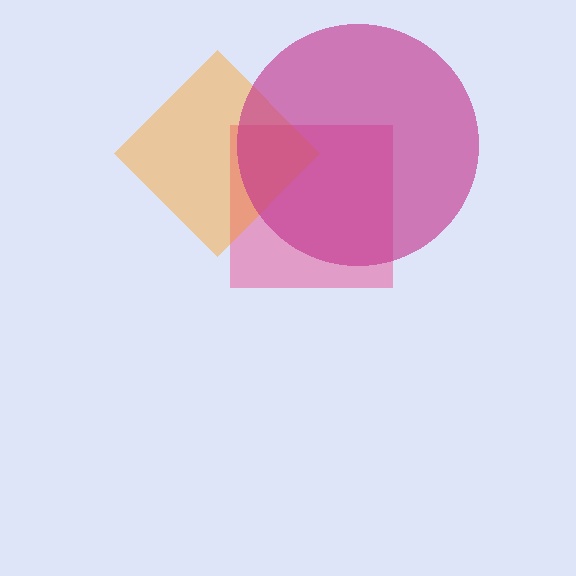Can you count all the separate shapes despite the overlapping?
Yes, there are 3 separate shapes.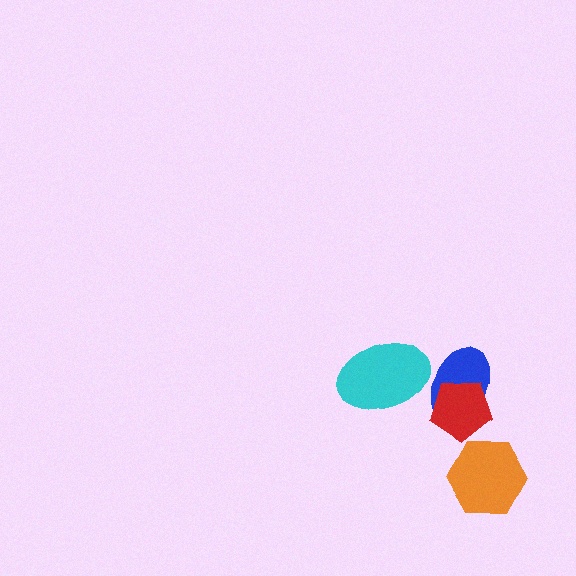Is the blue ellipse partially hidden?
Yes, it is partially covered by another shape.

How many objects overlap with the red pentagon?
1 object overlaps with the red pentagon.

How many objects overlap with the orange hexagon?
0 objects overlap with the orange hexagon.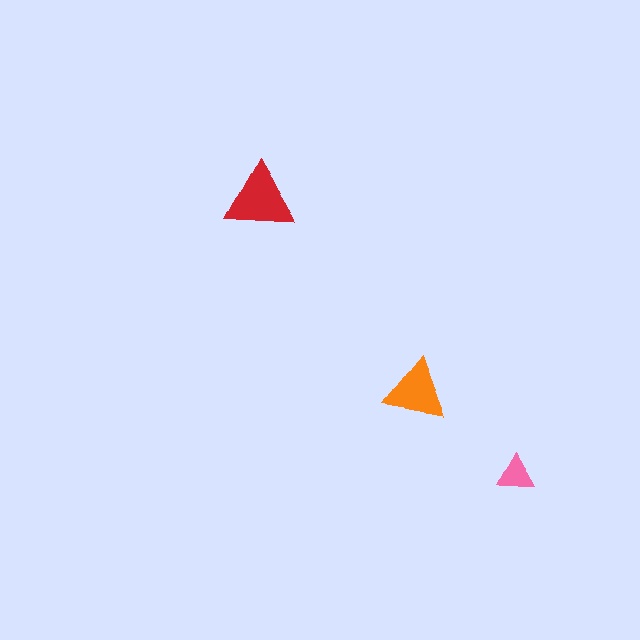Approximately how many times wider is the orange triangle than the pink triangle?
About 1.5 times wider.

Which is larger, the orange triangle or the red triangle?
The red one.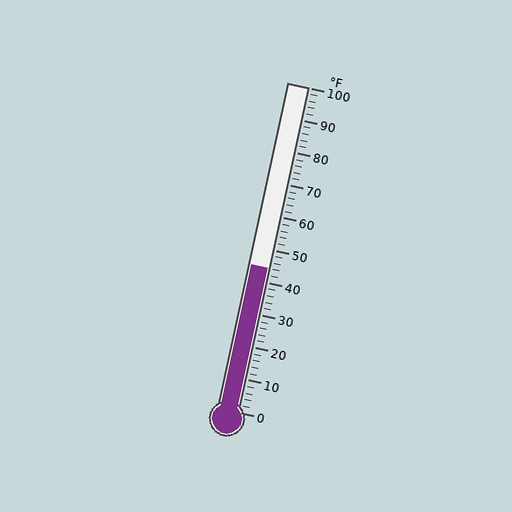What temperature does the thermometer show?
The thermometer shows approximately 44°F.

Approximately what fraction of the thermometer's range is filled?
The thermometer is filled to approximately 45% of its range.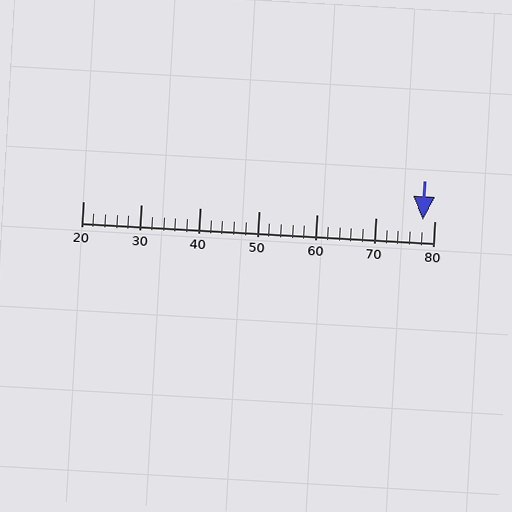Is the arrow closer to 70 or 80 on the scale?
The arrow is closer to 80.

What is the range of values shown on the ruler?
The ruler shows values from 20 to 80.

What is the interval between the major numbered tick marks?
The major tick marks are spaced 10 units apart.